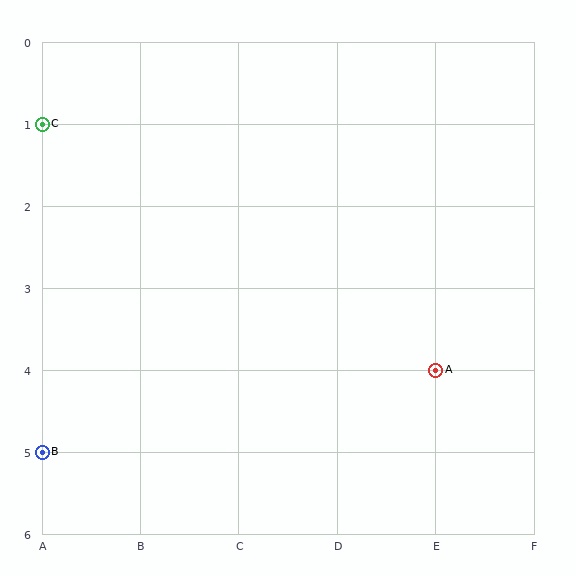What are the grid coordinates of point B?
Point B is at grid coordinates (A, 5).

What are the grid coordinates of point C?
Point C is at grid coordinates (A, 1).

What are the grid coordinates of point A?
Point A is at grid coordinates (E, 4).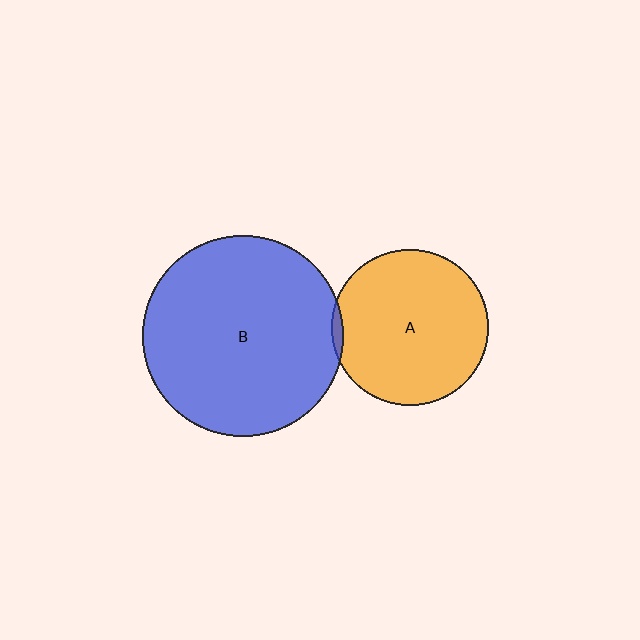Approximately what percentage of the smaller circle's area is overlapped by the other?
Approximately 5%.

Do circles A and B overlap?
Yes.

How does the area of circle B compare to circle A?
Approximately 1.6 times.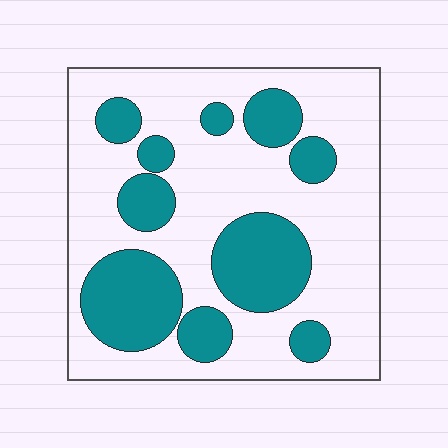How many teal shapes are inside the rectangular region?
10.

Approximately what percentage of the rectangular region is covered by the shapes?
Approximately 30%.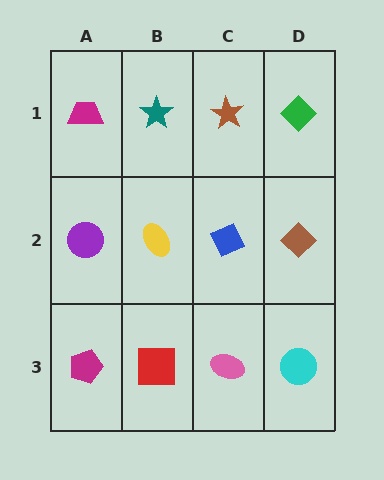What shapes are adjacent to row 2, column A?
A magenta trapezoid (row 1, column A), a magenta pentagon (row 3, column A), a yellow ellipse (row 2, column B).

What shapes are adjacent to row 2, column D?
A green diamond (row 1, column D), a cyan circle (row 3, column D), a blue diamond (row 2, column C).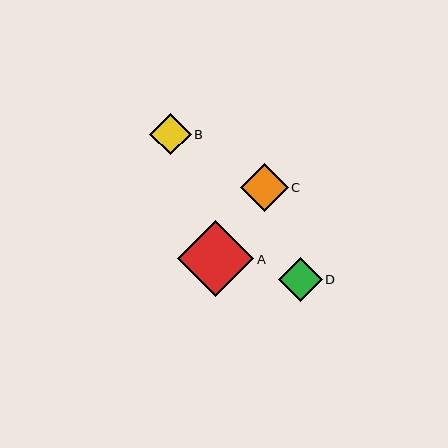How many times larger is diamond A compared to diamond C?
Diamond A is approximately 1.6 times the size of diamond C.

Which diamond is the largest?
Diamond A is the largest with a size of approximately 76 pixels.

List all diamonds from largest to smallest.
From largest to smallest: A, C, D, B.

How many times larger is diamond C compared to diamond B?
Diamond C is approximately 1.2 times the size of diamond B.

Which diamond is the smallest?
Diamond B is the smallest with a size of approximately 41 pixels.